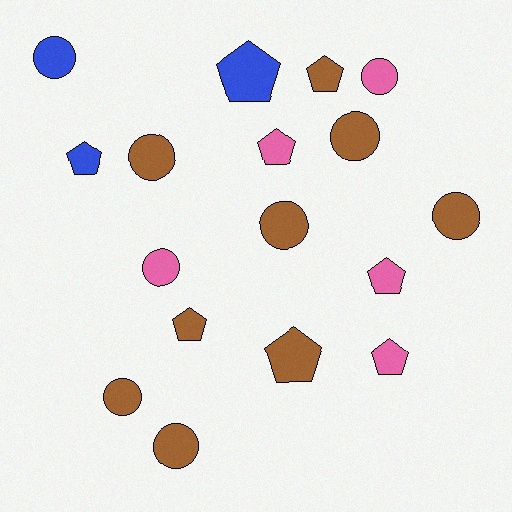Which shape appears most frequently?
Circle, with 9 objects.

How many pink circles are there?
There are 2 pink circles.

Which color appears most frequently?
Brown, with 9 objects.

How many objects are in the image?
There are 17 objects.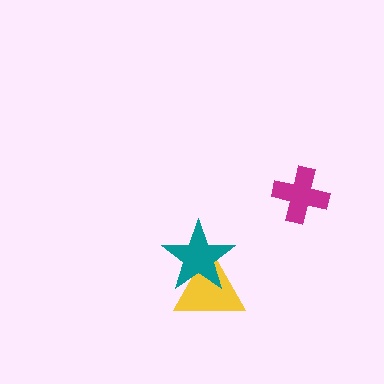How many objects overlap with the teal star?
1 object overlaps with the teal star.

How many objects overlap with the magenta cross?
0 objects overlap with the magenta cross.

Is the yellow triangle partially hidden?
Yes, it is partially covered by another shape.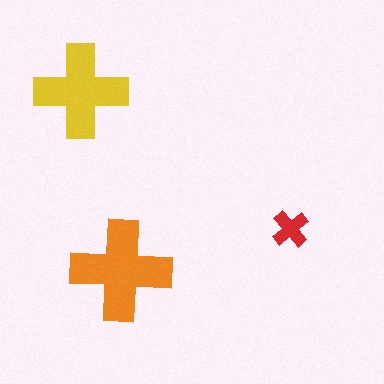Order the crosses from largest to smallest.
the orange one, the yellow one, the red one.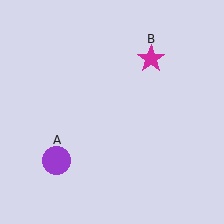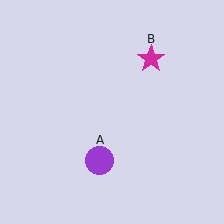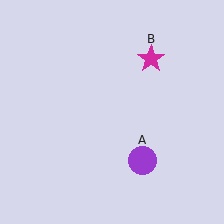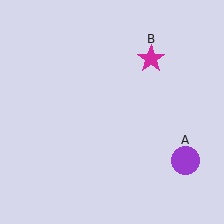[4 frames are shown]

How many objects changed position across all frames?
1 object changed position: purple circle (object A).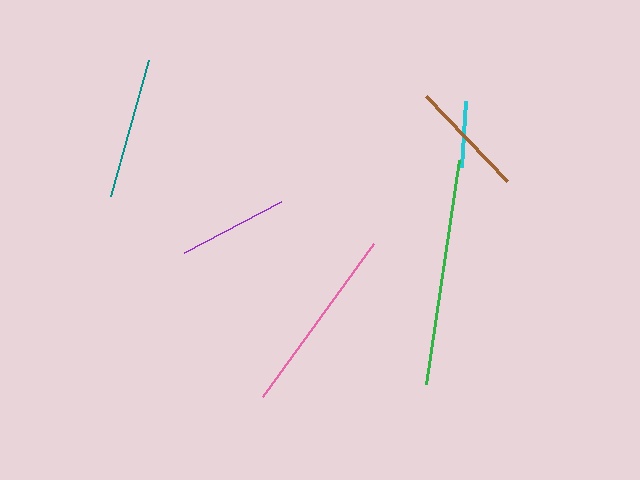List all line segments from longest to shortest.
From longest to shortest: green, pink, teal, brown, purple, cyan.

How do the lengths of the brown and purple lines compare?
The brown and purple lines are approximately the same length.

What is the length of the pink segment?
The pink segment is approximately 189 pixels long.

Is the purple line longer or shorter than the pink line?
The pink line is longer than the purple line.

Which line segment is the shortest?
The cyan line is the shortest at approximately 66 pixels.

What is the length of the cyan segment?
The cyan segment is approximately 66 pixels long.